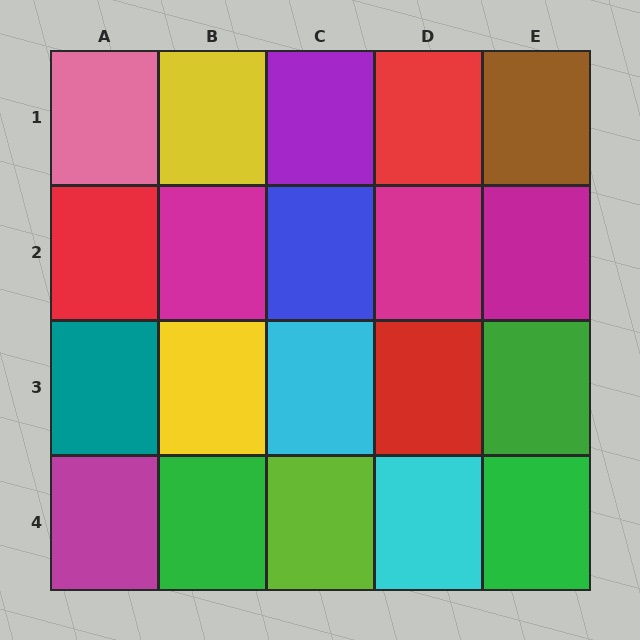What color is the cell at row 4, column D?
Cyan.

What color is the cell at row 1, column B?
Yellow.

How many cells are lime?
1 cell is lime.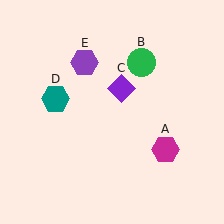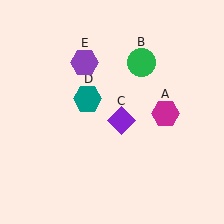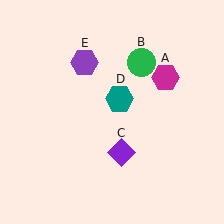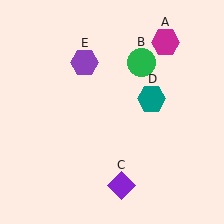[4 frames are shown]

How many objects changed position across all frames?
3 objects changed position: magenta hexagon (object A), purple diamond (object C), teal hexagon (object D).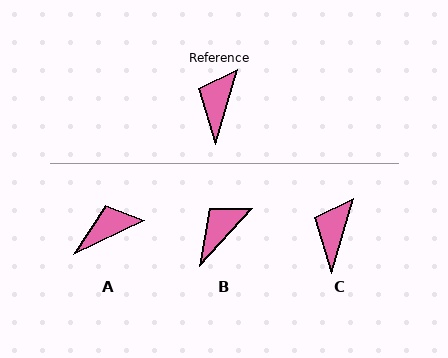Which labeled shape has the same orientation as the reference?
C.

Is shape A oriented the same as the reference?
No, it is off by about 49 degrees.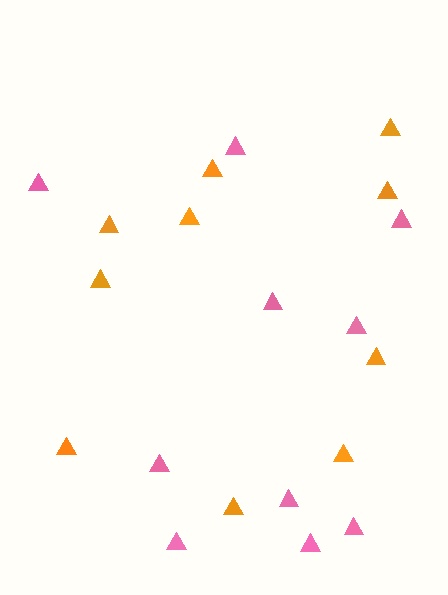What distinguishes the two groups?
There are 2 groups: one group of orange triangles (10) and one group of pink triangles (10).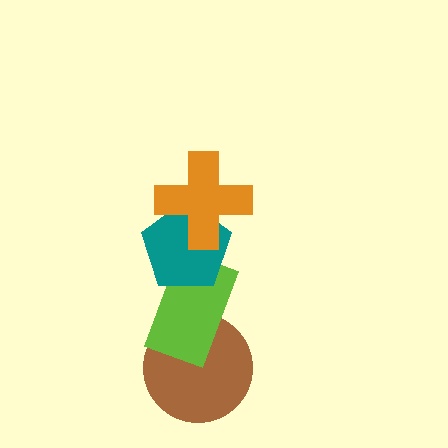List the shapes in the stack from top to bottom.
From top to bottom: the orange cross, the teal pentagon, the lime rectangle, the brown circle.